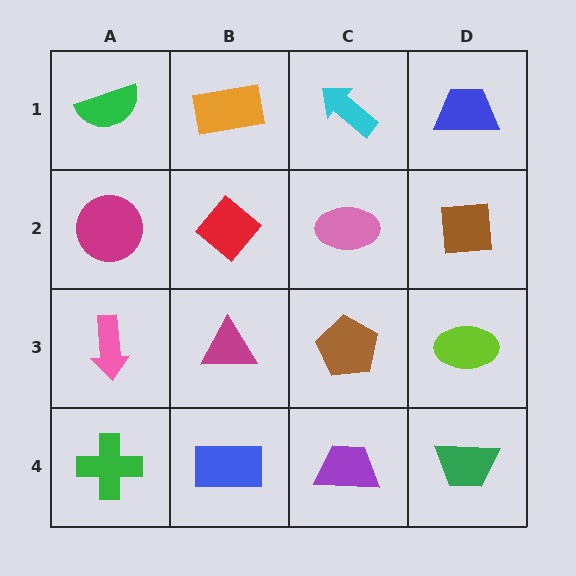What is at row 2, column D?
A brown square.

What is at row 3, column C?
A brown pentagon.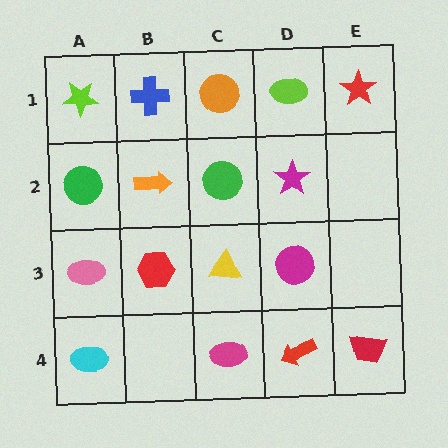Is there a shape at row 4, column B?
No, that cell is empty.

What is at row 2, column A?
A green circle.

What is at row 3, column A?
A pink ellipse.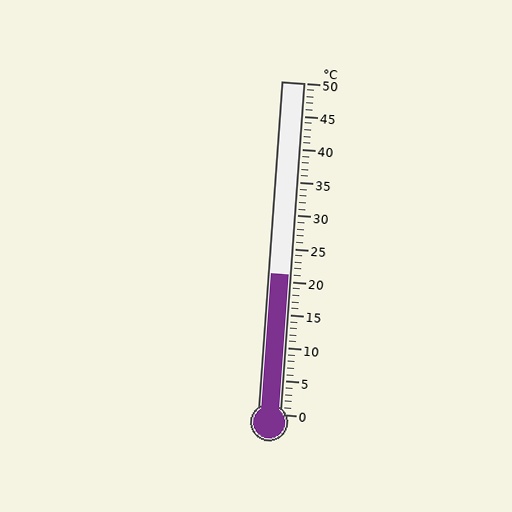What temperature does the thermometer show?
The thermometer shows approximately 21°C.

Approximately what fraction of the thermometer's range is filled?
The thermometer is filled to approximately 40% of its range.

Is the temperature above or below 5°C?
The temperature is above 5°C.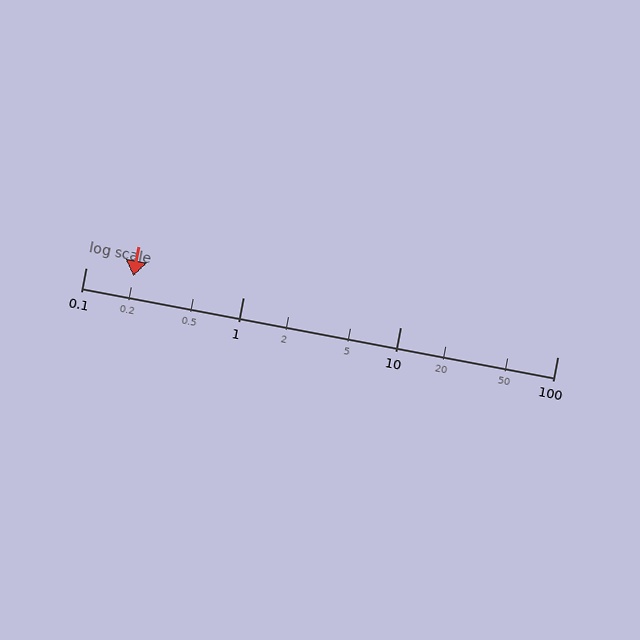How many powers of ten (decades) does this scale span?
The scale spans 3 decades, from 0.1 to 100.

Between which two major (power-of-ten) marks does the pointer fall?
The pointer is between 0.1 and 1.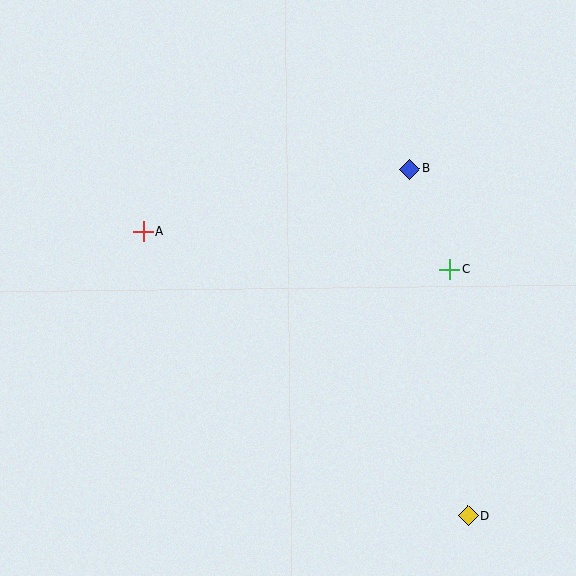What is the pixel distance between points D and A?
The distance between D and A is 431 pixels.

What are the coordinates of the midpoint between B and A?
The midpoint between B and A is at (276, 200).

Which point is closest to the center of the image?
Point A at (144, 232) is closest to the center.